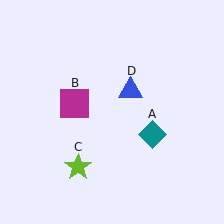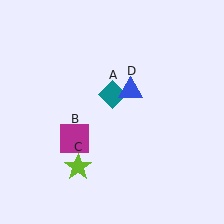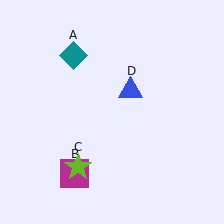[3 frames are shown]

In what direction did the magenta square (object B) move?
The magenta square (object B) moved down.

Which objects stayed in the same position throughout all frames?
Lime star (object C) and blue triangle (object D) remained stationary.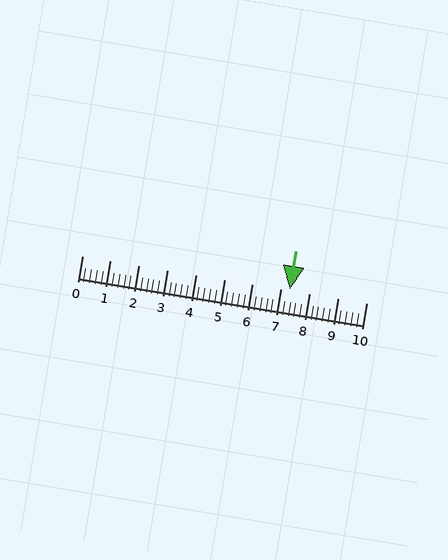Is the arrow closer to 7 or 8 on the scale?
The arrow is closer to 7.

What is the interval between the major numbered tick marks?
The major tick marks are spaced 1 units apart.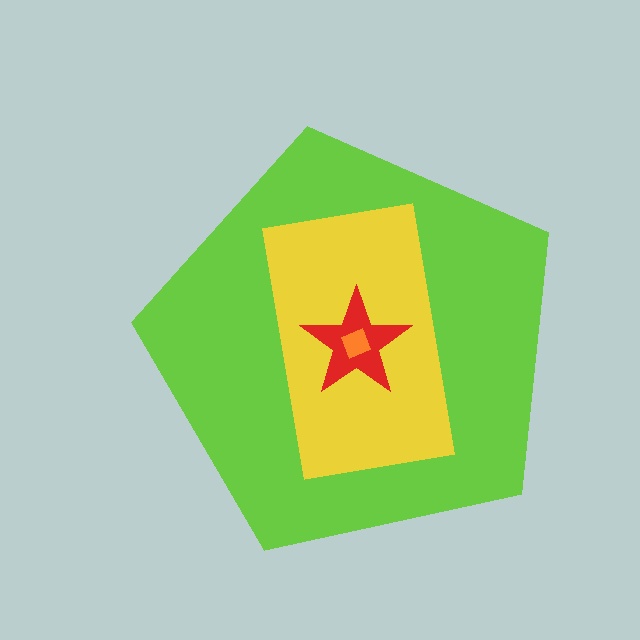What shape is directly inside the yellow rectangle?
The red star.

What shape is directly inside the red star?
The orange square.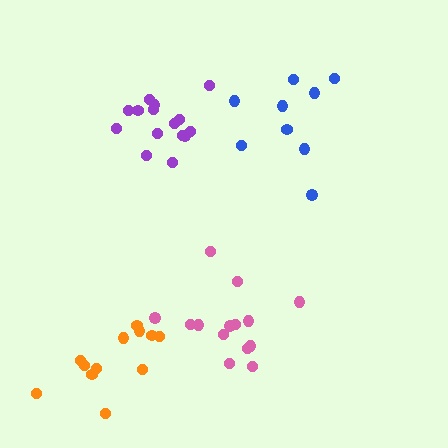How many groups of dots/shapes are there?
There are 4 groups.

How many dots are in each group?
Group 1: 12 dots, Group 2: 15 dots, Group 3: 14 dots, Group 4: 9 dots (50 total).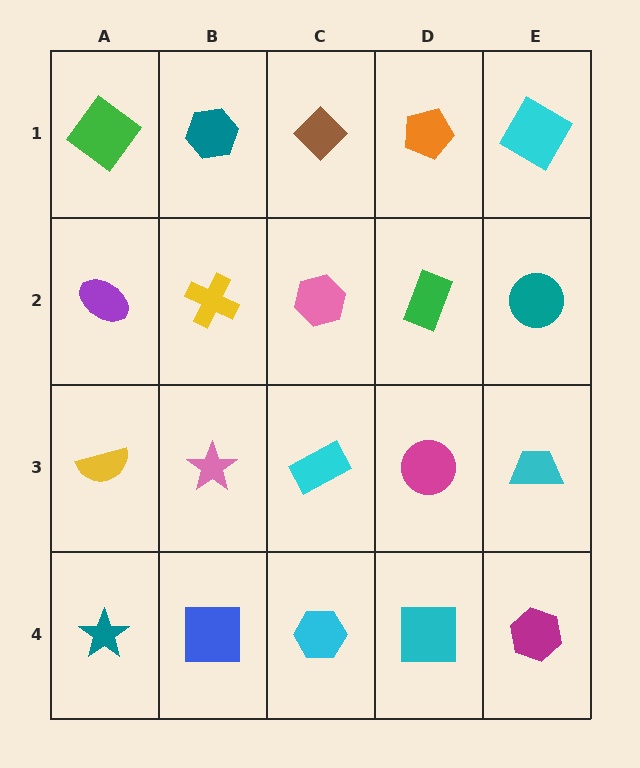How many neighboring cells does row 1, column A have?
2.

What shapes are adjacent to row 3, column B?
A yellow cross (row 2, column B), a blue square (row 4, column B), a yellow semicircle (row 3, column A), a cyan rectangle (row 3, column C).